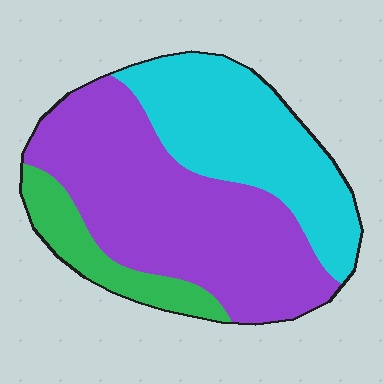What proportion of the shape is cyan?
Cyan covers about 35% of the shape.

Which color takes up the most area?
Purple, at roughly 55%.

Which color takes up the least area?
Green, at roughly 15%.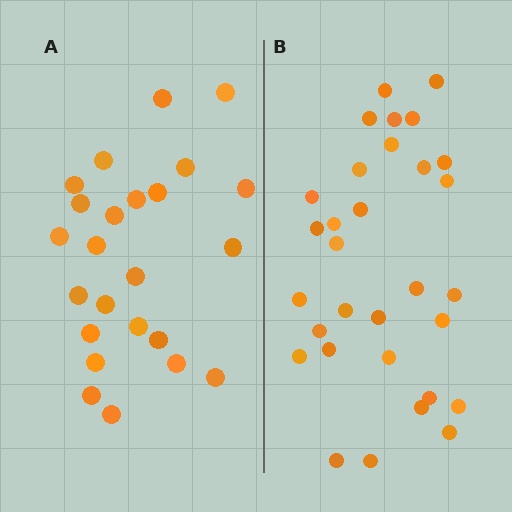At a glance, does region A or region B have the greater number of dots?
Region B (the right region) has more dots.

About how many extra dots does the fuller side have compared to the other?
Region B has roughly 8 or so more dots than region A.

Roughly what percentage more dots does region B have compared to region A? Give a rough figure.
About 30% more.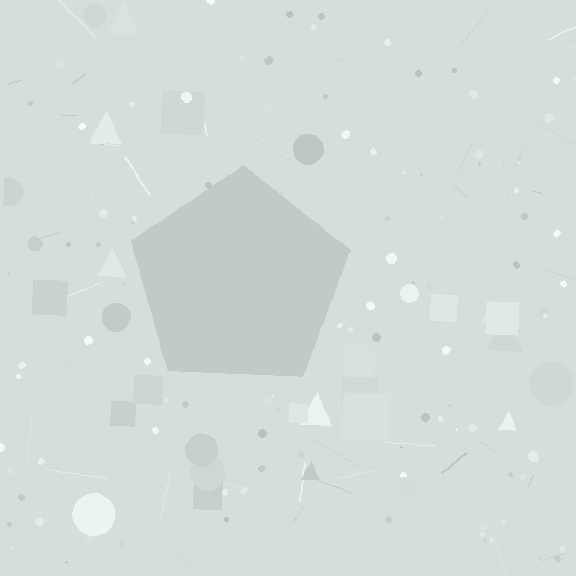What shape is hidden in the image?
A pentagon is hidden in the image.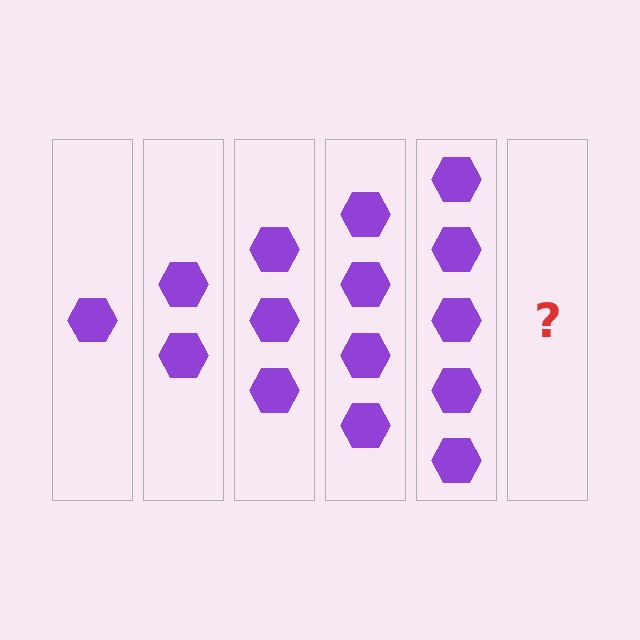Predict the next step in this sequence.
The next step is 6 hexagons.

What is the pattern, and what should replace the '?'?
The pattern is that each step adds one more hexagon. The '?' should be 6 hexagons.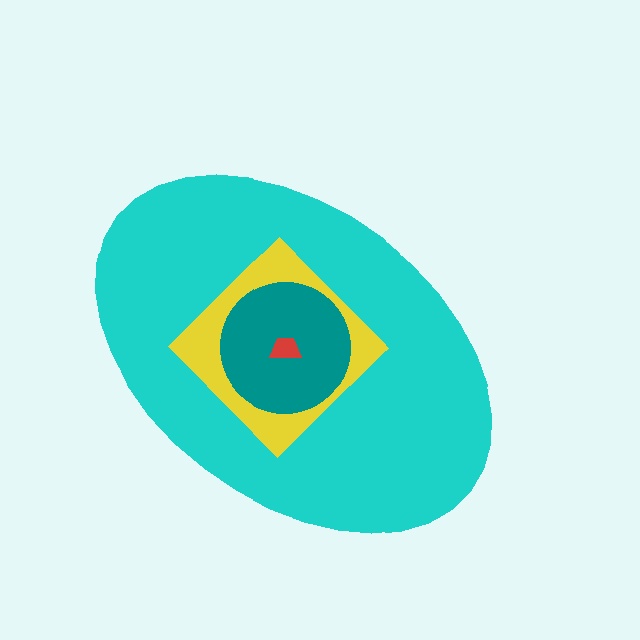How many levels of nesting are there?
4.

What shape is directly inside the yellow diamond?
The teal circle.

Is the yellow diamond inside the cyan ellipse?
Yes.